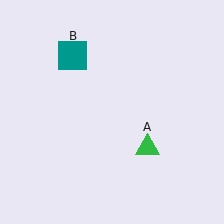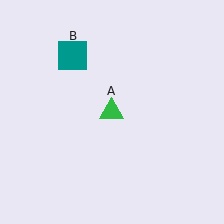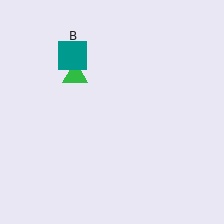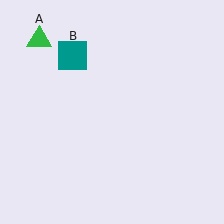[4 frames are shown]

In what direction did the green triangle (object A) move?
The green triangle (object A) moved up and to the left.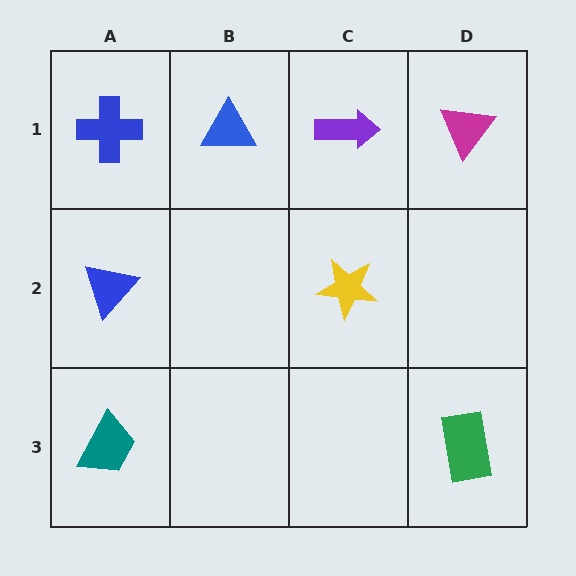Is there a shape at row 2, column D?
No, that cell is empty.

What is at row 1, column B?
A blue triangle.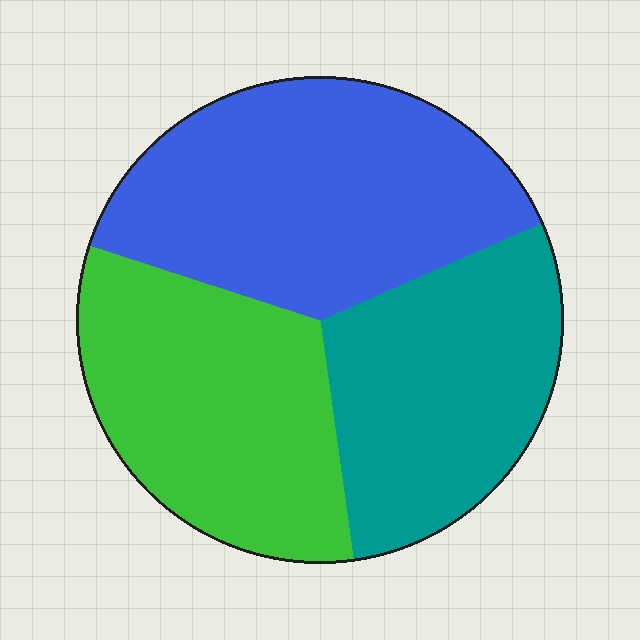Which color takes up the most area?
Blue, at roughly 40%.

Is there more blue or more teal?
Blue.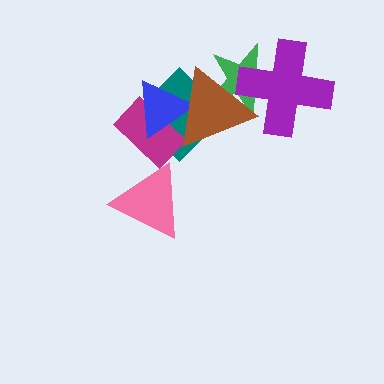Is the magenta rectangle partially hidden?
Yes, it is partially covered by another shape.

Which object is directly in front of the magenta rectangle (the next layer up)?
The blue triangle is directly in front of the magenta rectangle.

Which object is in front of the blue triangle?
The brown triangle is in front of the blue triangle.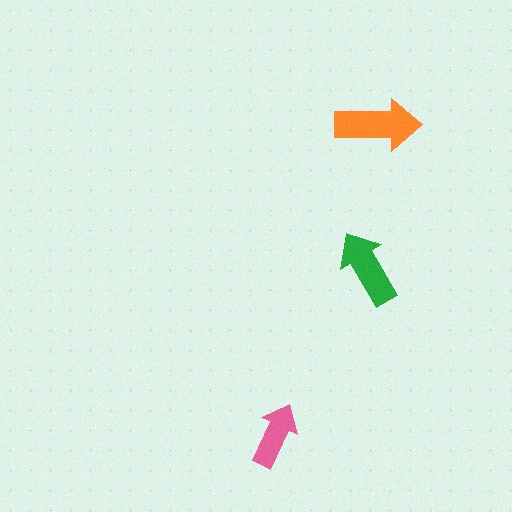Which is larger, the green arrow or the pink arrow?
The green one.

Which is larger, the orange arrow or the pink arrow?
The orange one.